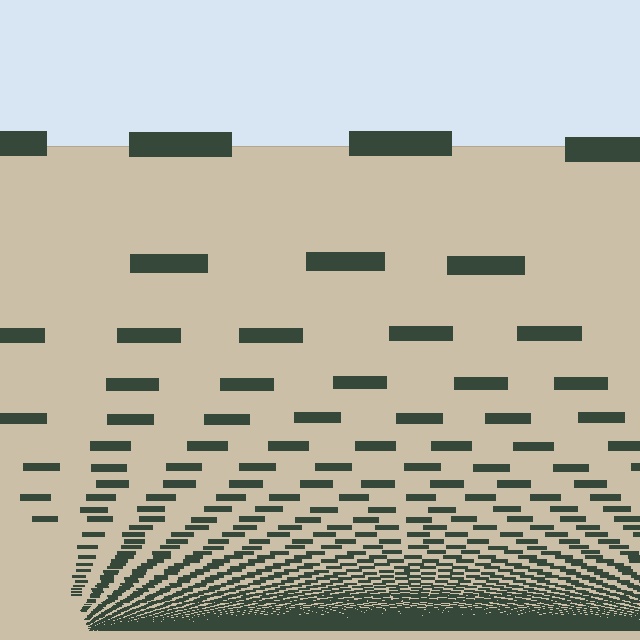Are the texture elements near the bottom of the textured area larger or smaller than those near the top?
Smaller. The gradient is inverted — elements near the bottom are smaller and denser.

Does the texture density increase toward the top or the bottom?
Density increases toward the bottom.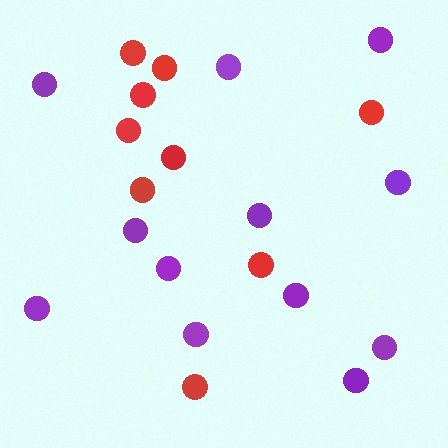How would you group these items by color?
There are 2 groups: one group of red circles (9) and one group of purple circles (12).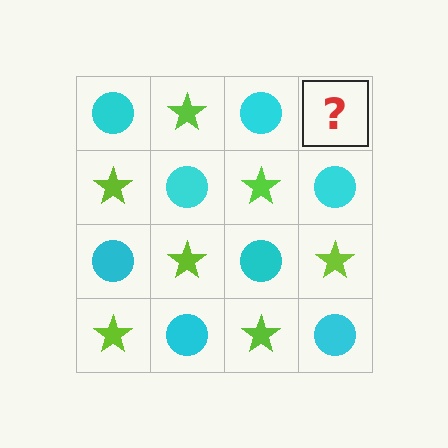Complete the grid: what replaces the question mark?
The question mark should be replaced with a lime star.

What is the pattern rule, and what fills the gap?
The rule is that it alternates cyan circle and lime star in a checkerboard pattern. The gap should be filled with a lime star.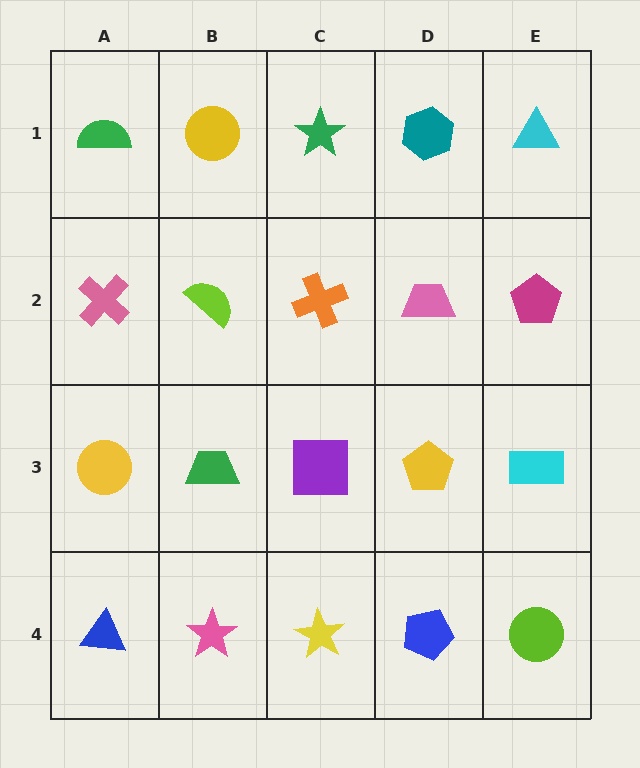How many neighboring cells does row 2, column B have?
4.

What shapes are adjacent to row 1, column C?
An orange cross (row 2, column C), a yellow circle (row 1, column B), a teal hexagon (row 1, column D).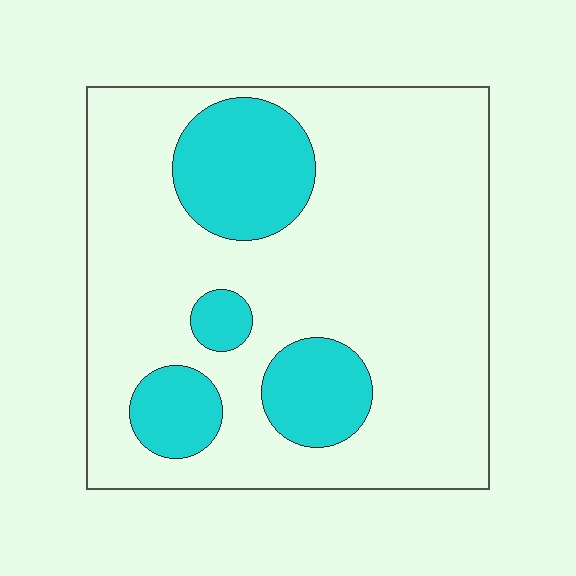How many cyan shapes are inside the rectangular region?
4.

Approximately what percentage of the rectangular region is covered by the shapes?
Approximately 20%.